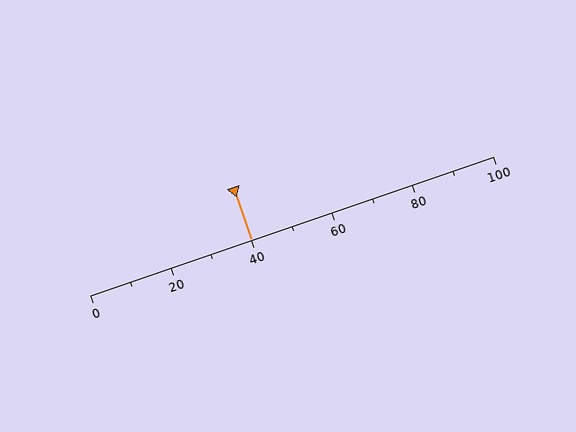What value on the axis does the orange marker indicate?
The marker indicates approximately 40.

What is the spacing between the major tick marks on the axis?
The major ticks are spaced 20 apart.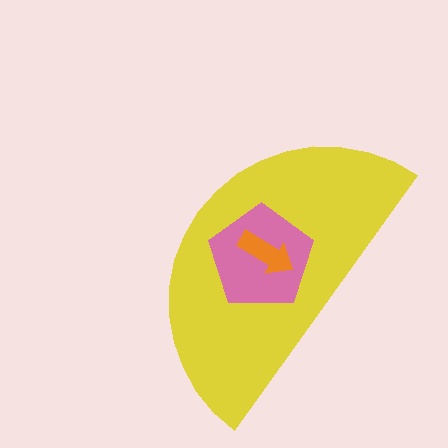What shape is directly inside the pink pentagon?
The orange arrow.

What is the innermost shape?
The orange arrow.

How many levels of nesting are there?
3.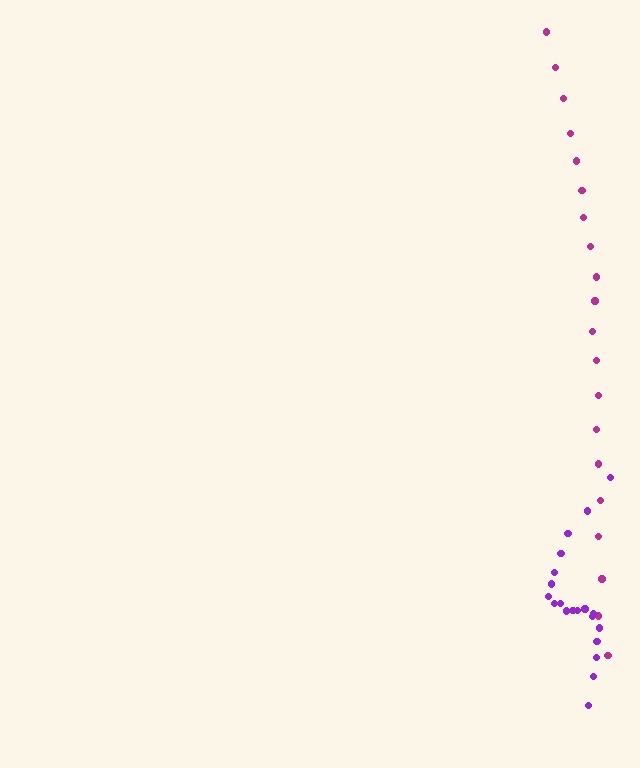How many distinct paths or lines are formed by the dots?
There are 2 distinct paths.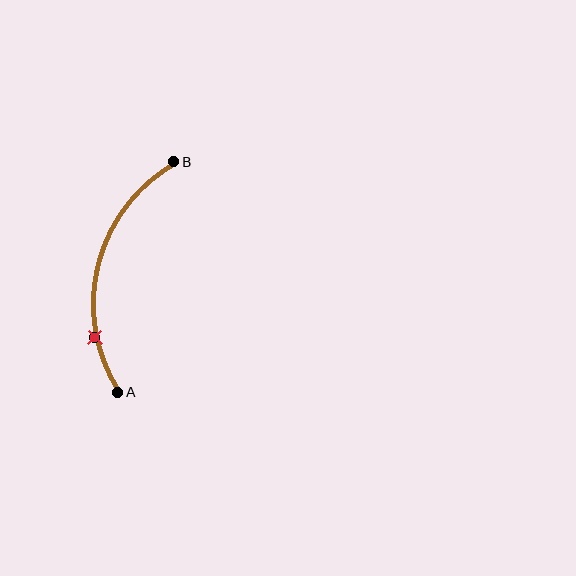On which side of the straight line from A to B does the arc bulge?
The arc bulges to the left of the straight line connecting A and B.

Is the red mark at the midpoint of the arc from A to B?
No. The red mark lies on the arc but is closer to endpoint A. The arc midpoint would be at the point on the curve equidistant along the arc from both A and B.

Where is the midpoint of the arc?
The arc midpoint is the point on the curve farthest from the straight line joining A and B. It sits to the left of that line.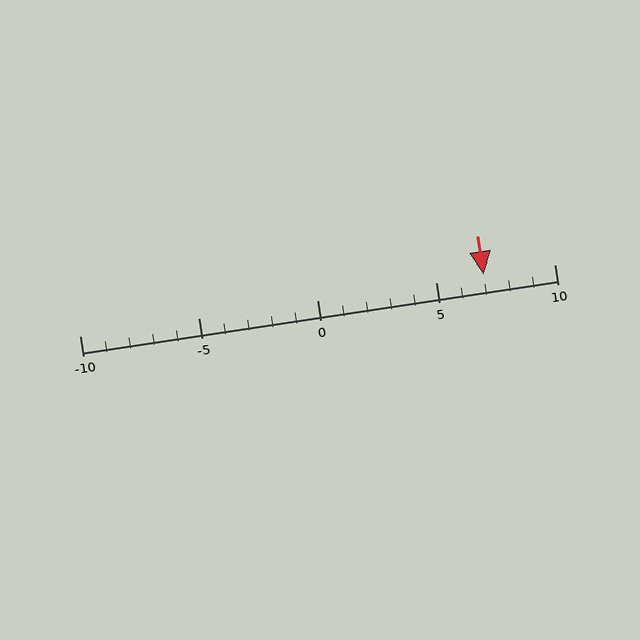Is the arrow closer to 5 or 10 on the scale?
The arrow is closer to 5.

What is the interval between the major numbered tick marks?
The major tick marks are spaced 5 units apart.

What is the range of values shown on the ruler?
The ruler shows values from -10 to 10.